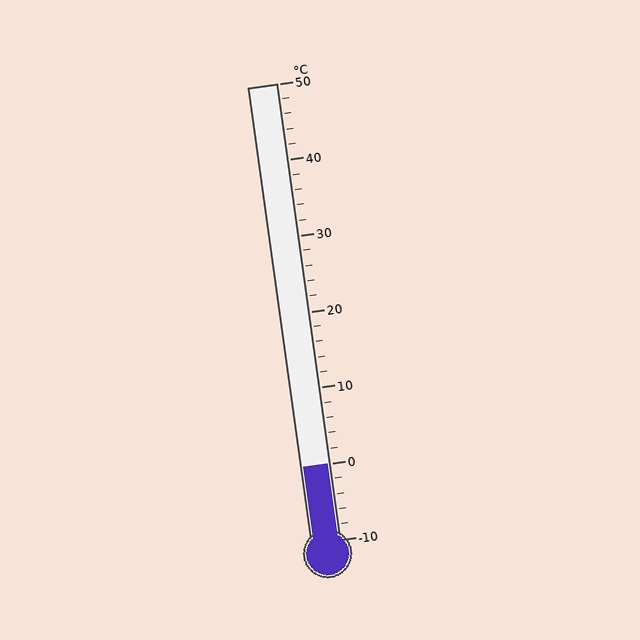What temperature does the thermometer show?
The thermometer shows approximately 0°C.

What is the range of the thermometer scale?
The thermometer scale ranges from -10°C to 50°C.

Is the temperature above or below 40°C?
The temperature is below 40°C.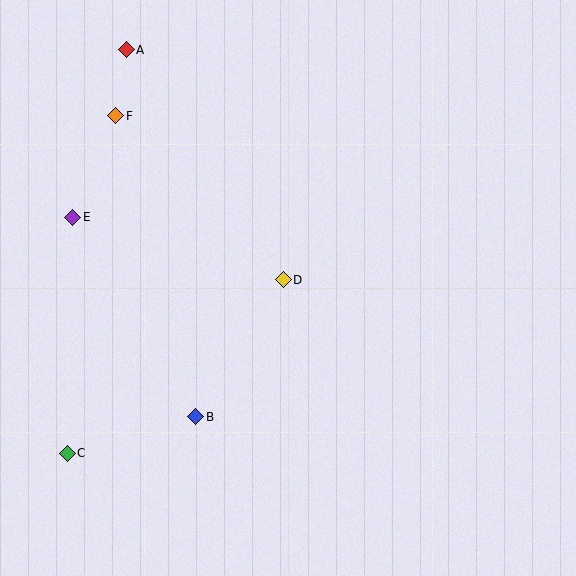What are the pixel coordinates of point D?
Point D is at (283, 280).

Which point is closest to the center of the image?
Point D at (283, 280) is closest to the center.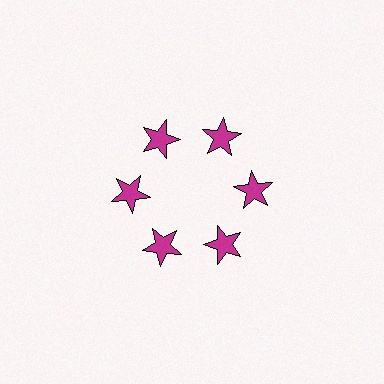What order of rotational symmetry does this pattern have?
This pattern has 6-fold rotational symmetry.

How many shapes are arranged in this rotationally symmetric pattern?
There are 6 shapes, arranged in 6 groups of 1.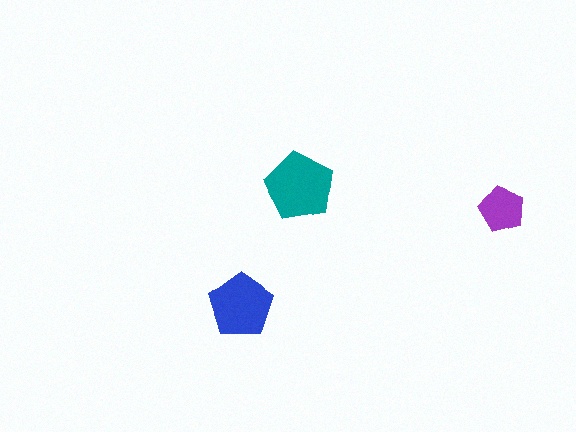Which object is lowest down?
The blue pentagon is bottommost.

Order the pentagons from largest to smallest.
the teal one, the blue one, the purple one.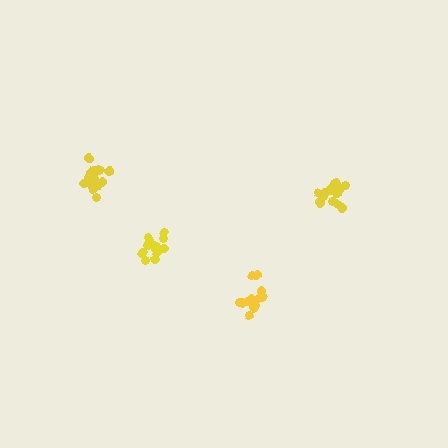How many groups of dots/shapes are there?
There are 4 groups.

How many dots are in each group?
Group 1: 17 dots, Group 2: 18 dots, Group 3: 14 dots, Group 4: 14 dots (63 total).